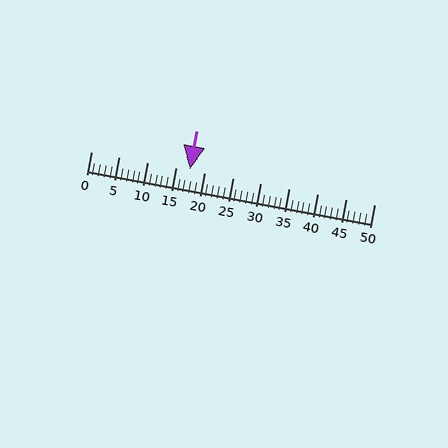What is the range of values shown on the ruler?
The ruler shows values from 0 to 50.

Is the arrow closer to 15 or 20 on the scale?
The arrow is closer to 15.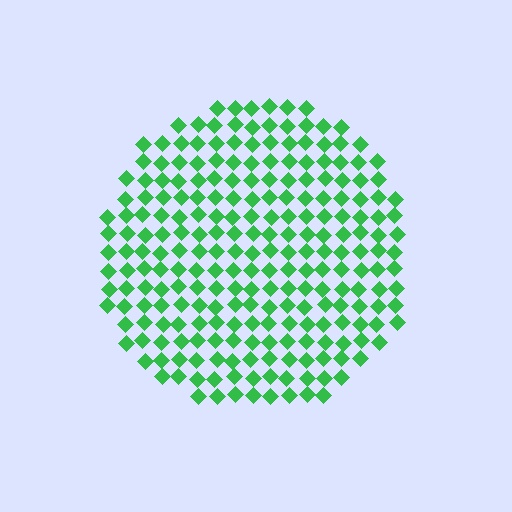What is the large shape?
The large shape is a circle.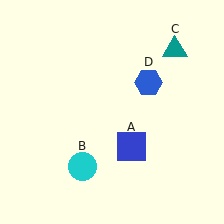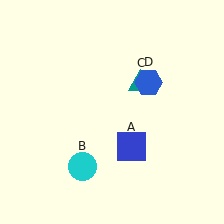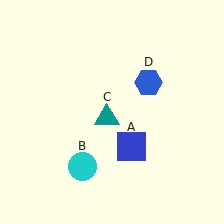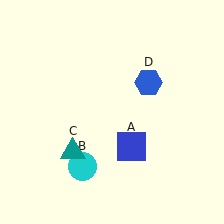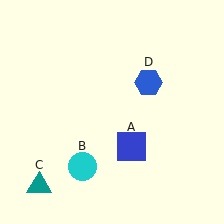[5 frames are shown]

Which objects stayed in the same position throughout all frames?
Blue square (object A) and cyan circle (object B) and blue hexagon (object D) remained stationary.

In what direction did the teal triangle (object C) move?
The teal triangle (object C) moved down and to the left.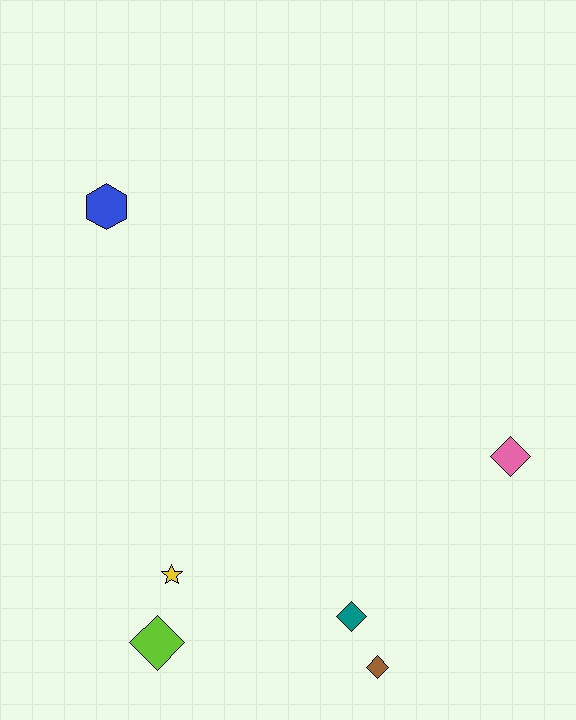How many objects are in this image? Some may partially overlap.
There are 6 objects.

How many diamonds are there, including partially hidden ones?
There are 4 diamonds.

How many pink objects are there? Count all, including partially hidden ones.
There is 1 pink object.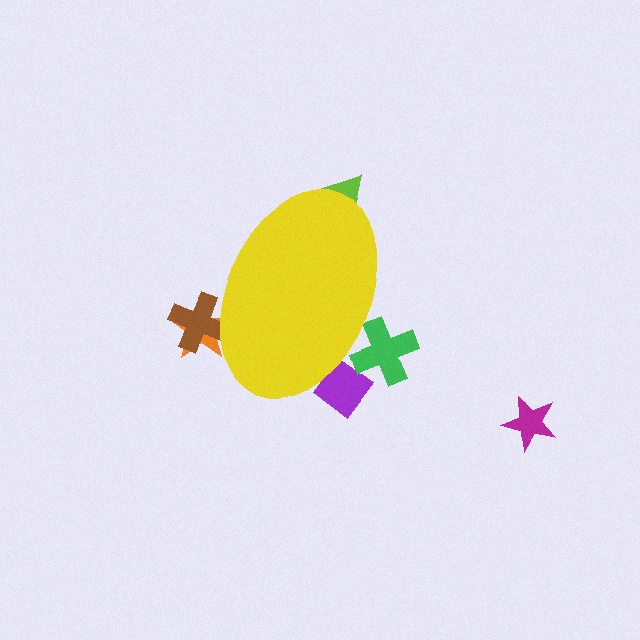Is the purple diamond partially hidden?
Yes, the purple diamond is partially hidden behind the yellow ellipse.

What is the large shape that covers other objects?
A yellow ellipse.